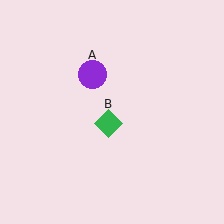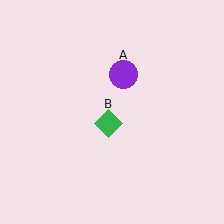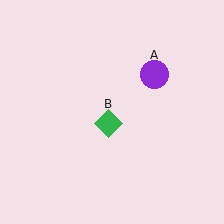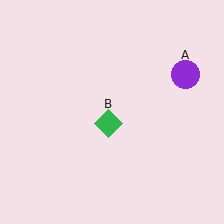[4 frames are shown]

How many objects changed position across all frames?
1 object changed position: purple circle (object A).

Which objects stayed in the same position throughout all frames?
Green diamond (object B) remained stationary.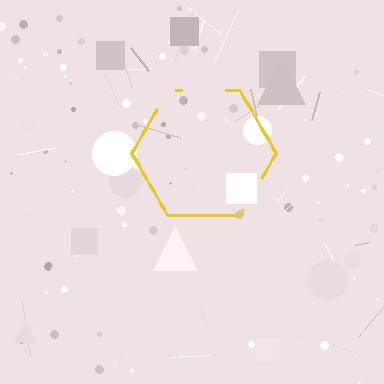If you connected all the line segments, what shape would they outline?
They would outline a hexagon.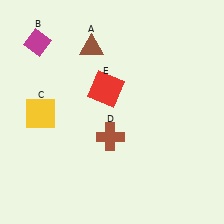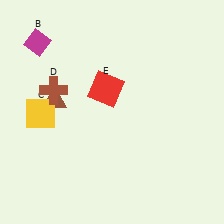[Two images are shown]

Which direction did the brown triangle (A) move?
The brown triangle (A) moved down.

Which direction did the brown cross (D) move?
The brown cross (D) moved left.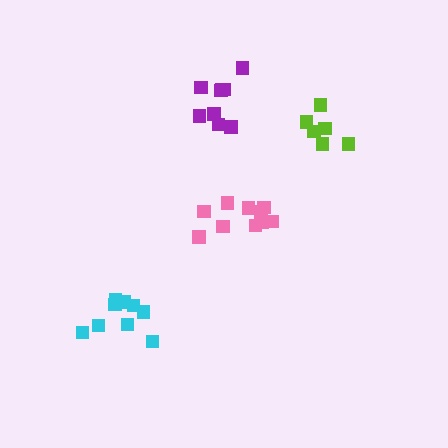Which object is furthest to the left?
The cyan cluster is leftmost.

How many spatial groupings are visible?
There are 4 spatial groupings.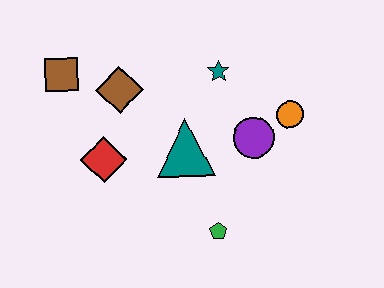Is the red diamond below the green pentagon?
No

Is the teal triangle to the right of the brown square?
Yes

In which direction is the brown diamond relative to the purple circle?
The brown diamond is to the left of the purple circle.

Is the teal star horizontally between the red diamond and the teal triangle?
No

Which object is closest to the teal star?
The purple circle is closest to the teal star.